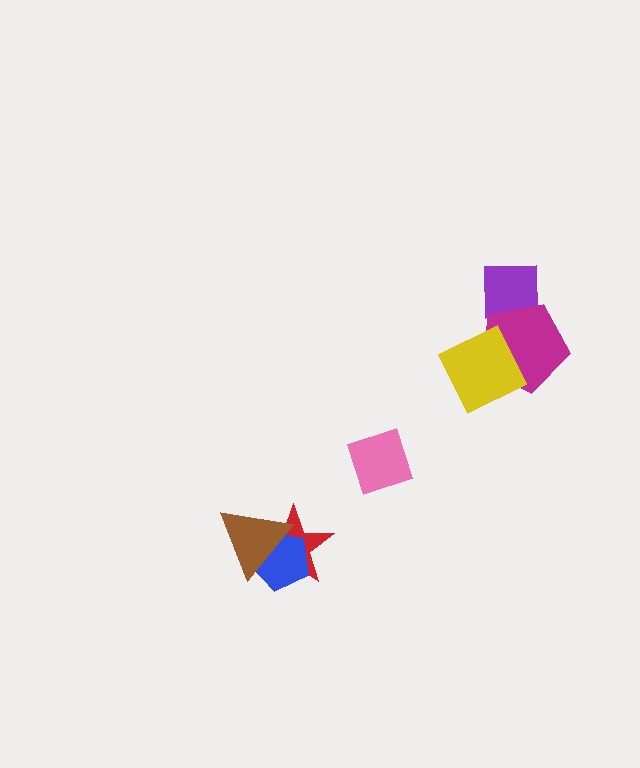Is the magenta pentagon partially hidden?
Yes, it is partially covered by another shape.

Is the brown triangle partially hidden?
No, no other shape covers it.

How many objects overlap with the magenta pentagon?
2 objects overlap with the magenta pentagon.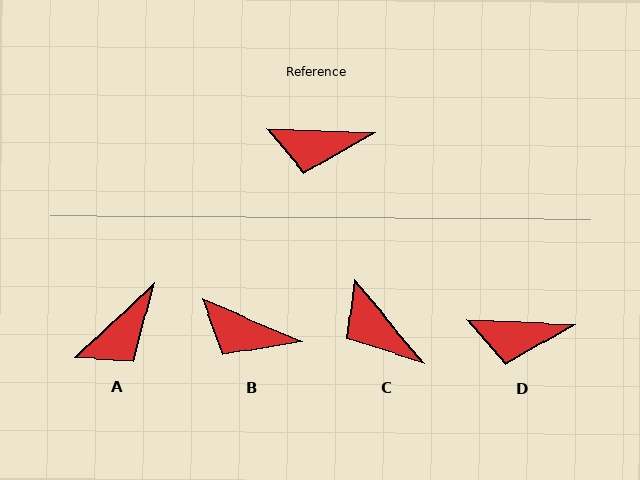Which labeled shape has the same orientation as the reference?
D.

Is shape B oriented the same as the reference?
No, it is off by about 20 degrees.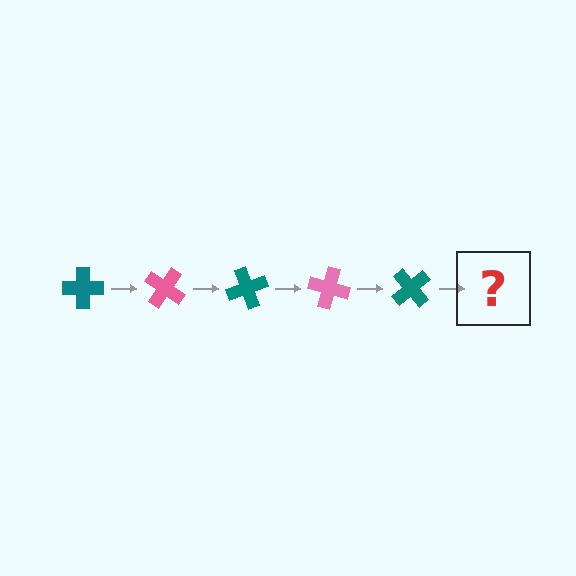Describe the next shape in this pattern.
It should be a pink cross, rotated 175 degrees from the start.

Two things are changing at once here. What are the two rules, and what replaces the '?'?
The two rules are that it rotates 35 degrees each step and the color cycles through teal and pink. The '?' should be a pink cross, rotated 175 degrees from the start.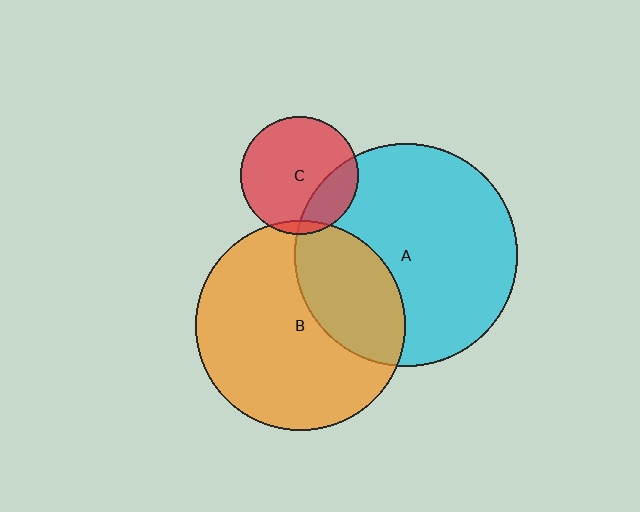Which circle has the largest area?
Circle A (cyan).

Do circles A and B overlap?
Yes.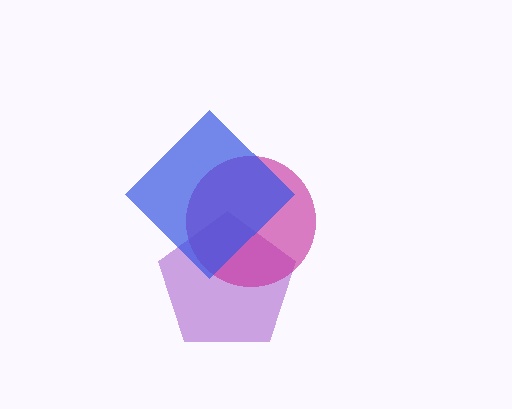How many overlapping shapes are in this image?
There are 3 overlapping shapes in the image.